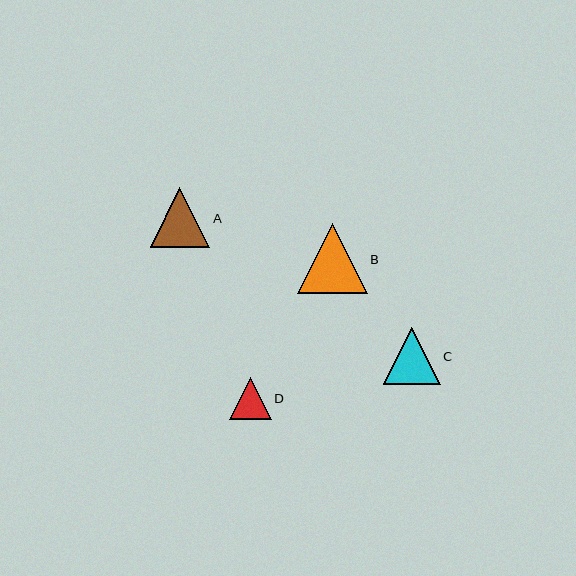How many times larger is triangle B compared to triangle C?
Triangle B is approximately 1.2 times the size of triangle C.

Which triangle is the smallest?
Triangle D is the smallest with a size of approximately 41 pixels.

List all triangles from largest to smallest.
From largest to smallest: B, A, C, D.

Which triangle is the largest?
Triangle B is the largest with a size of approximately 70 pixels.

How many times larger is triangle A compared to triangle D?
Triangle A is approximately 1.4 times the size of triangle D.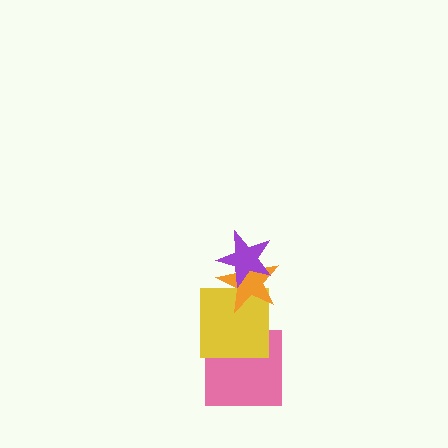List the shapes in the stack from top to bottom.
From top to bottom: the purple star, the orange star, the yellow square, the pink square.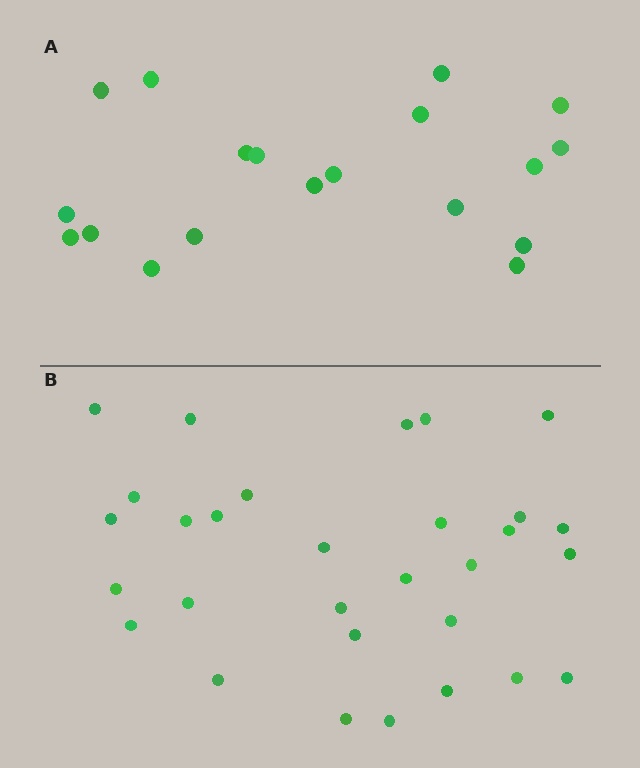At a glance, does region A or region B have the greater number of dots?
Region B (the bottom region) has more dots.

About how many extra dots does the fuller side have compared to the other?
Region B has roughly 12 or so more dots than region A.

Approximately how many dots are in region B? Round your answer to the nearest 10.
About 30 dots.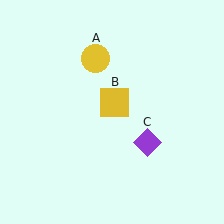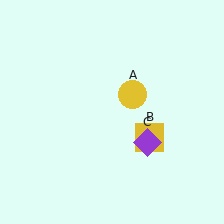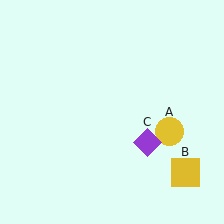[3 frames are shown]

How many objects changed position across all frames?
2 objects changed position: yellow circle (object A), yellow square (object B).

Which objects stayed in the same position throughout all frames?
Purple diamond (object C) remained stationary.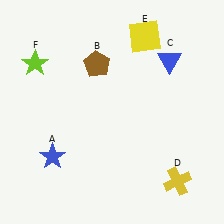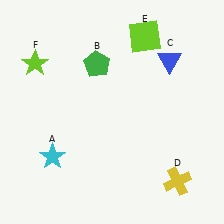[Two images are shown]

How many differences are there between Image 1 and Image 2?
There are 3 differences between the two images.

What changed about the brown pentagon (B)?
In Image 1, B is brown. In Image 2, it changed to green.